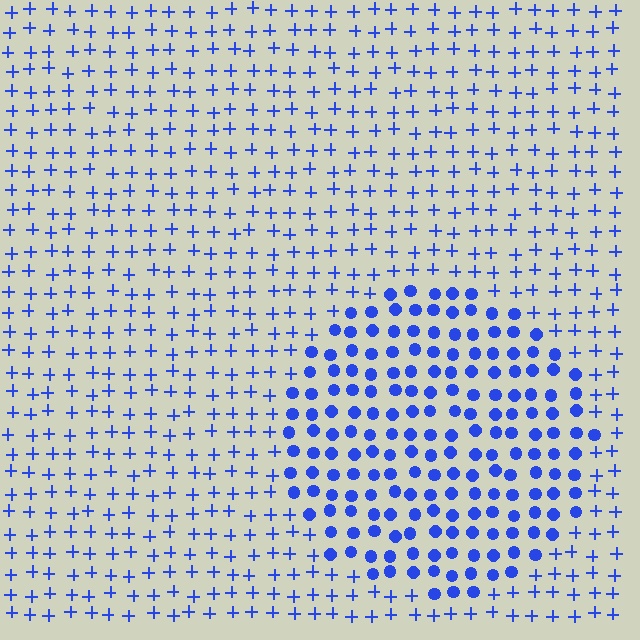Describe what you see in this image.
The image is filled with small blue elements arranged in a uniform grid. A circle-shaped region contains circles, while the surrounding area contains plus signs. The boundary is defined purely by the change in element shape.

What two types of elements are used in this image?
The image uses circles inside the circle region and plus signs outside it.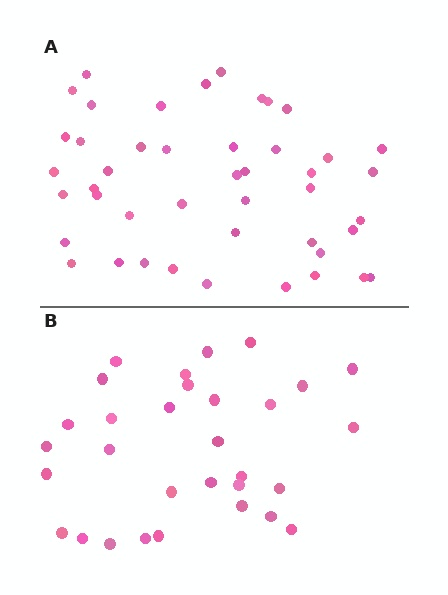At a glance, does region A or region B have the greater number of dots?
Region A (the top region) has more dots.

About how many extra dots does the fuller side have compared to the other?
Region A has approximately 15 more dots than region B.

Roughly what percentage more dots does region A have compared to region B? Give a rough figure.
About 45% more.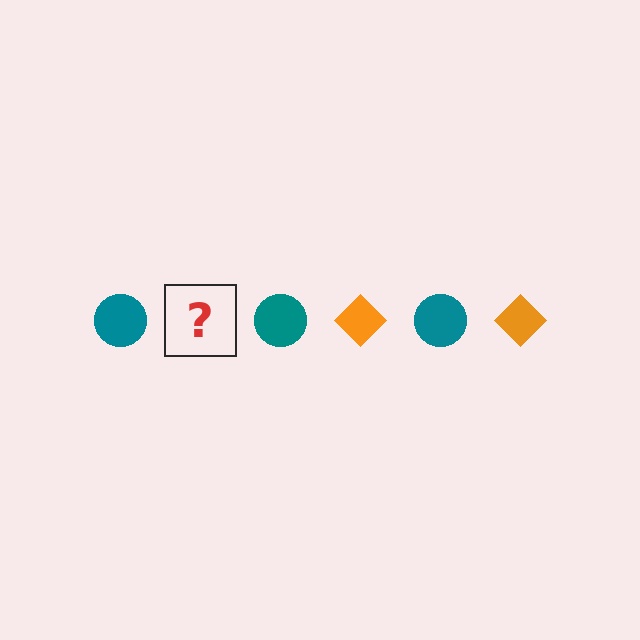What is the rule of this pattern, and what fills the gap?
The rule is that the pattern alternates between teal circle and orange diamond. The gap should be filled with an orange diamond.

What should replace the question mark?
The question mark should be replaced with an orange diamond.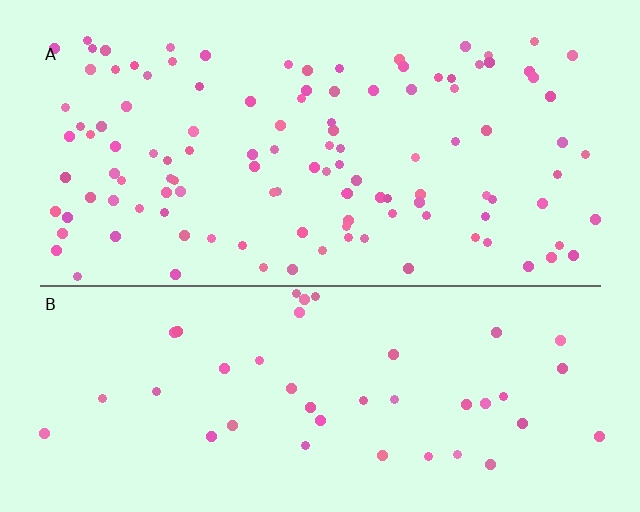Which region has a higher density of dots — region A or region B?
A (the top).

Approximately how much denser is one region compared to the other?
Approximately 2.7× — region A over region B.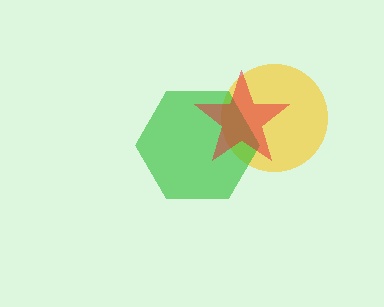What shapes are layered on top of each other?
The layered shapes are: a yellow circle, a green hexagon, a red star.